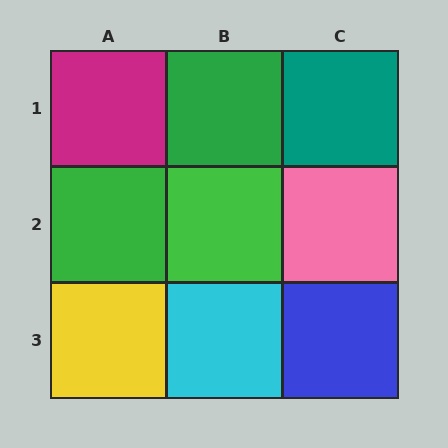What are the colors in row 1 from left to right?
Magenta, green, teal.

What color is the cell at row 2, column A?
Green.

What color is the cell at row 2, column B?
Green.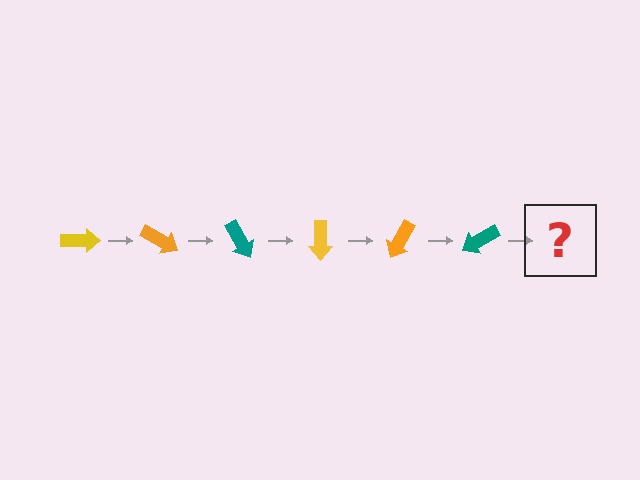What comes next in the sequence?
The next element should be a yellow arrow, rotated 180 degrees from the start.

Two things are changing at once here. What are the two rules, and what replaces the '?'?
The two rules are that it rotates 30 degrees each step and the color cycles through yellow, orange, and teal. The '?' should be a yellow arrow, rotated 180 degrees from the start.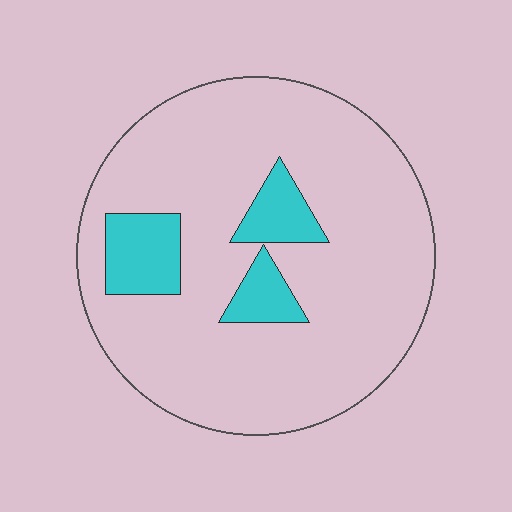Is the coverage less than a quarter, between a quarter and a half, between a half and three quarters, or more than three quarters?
Less than a quarter.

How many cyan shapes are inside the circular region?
3.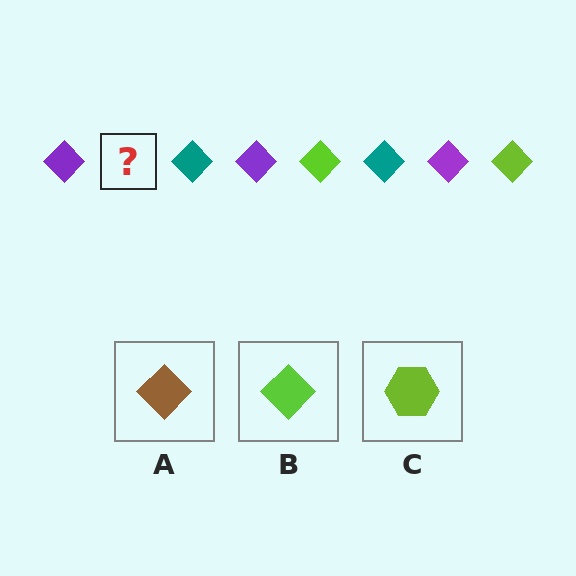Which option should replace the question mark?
Option B.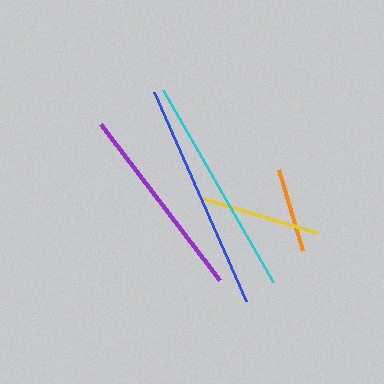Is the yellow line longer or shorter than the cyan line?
The cyan line is longer than the yellow line.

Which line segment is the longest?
The blue line is the longest at approximately 228 pixels.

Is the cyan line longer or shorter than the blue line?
The blue line is longer than the cyan line.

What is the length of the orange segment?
The orange segment is approximately 84 pixels long.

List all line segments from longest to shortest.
From longest to shortest: blue, cyan, purple, yellow, orange.